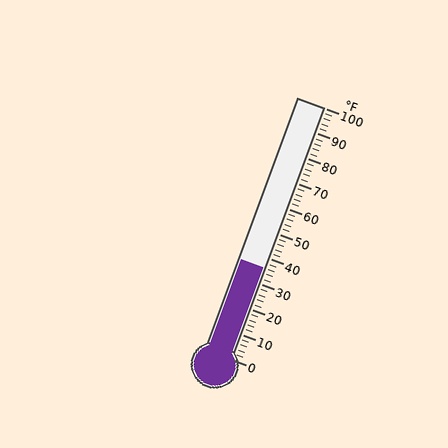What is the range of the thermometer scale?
The thermometer scale ranges from 0°F to 100°F.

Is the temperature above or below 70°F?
The temperature is below 70°F.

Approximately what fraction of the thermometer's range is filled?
The thermometer is filled to approximately 35% of its range.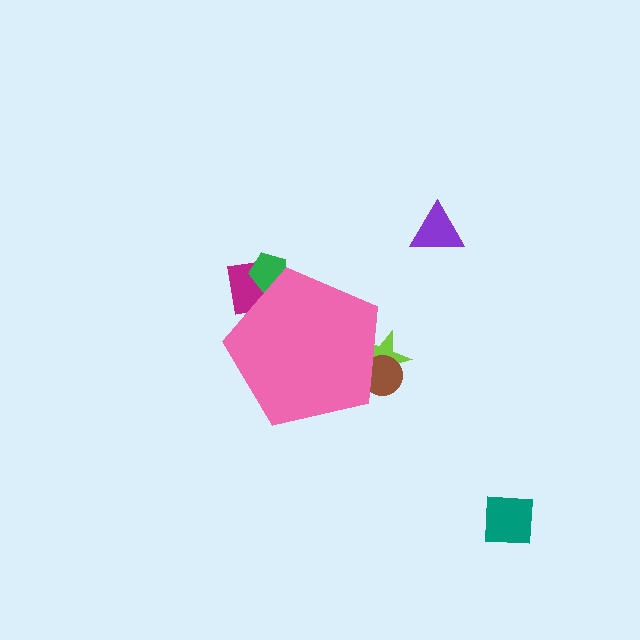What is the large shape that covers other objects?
A pink pentagon.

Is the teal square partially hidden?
No, the teal square is fully visible.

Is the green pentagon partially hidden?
Yes, the green pentagon is partially hidden behind the pink pentagon.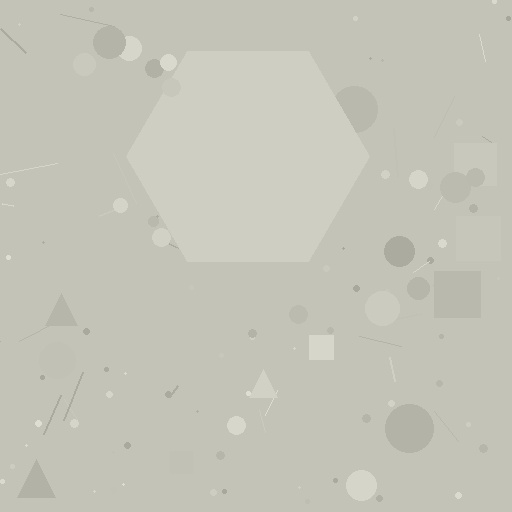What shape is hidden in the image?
A hexagon is hidden in the image.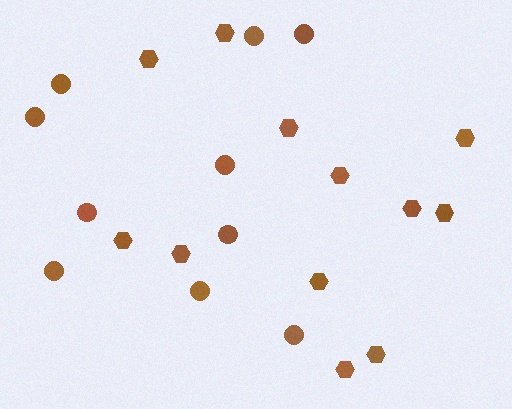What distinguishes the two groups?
There are 2 groups: one group of circles (10) and one group of hexagons (12).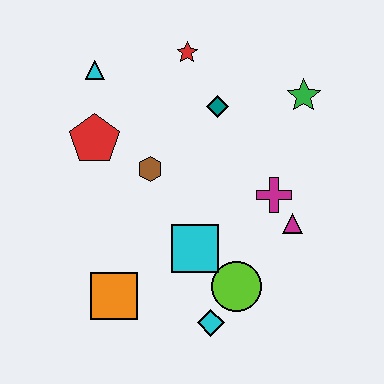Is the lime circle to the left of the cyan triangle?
No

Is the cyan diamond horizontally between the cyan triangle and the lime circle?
Yes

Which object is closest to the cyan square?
The lime circle is closest to the cyan square.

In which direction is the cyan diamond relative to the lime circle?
The cyan diamond is below the lime circle.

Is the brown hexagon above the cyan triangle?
No